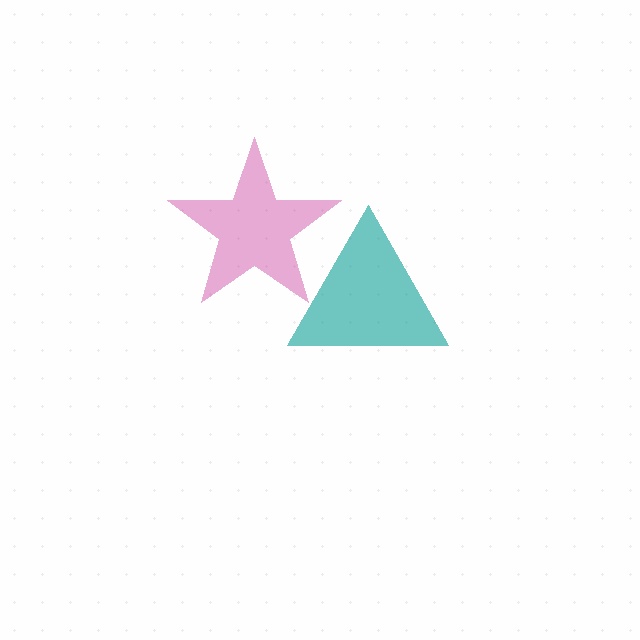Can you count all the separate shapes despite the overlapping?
Yes, there are 2 separate shapes.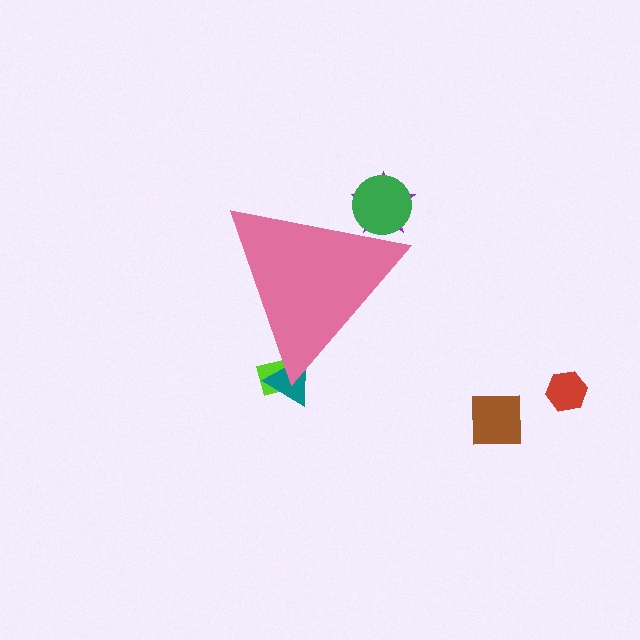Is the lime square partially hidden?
Yes, the lime square is partially hidden behind the pink triangle.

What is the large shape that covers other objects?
A pink triangle.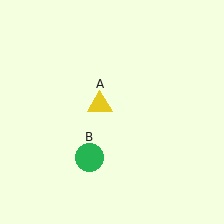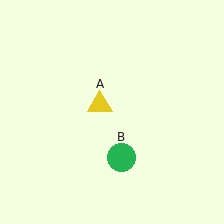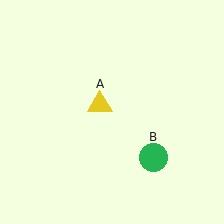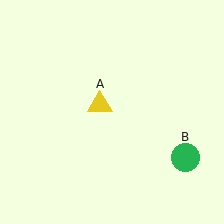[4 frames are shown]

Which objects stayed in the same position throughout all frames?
Yellow triangle (object A) remained stationary.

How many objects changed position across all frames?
1 object changed position: green circle (object B).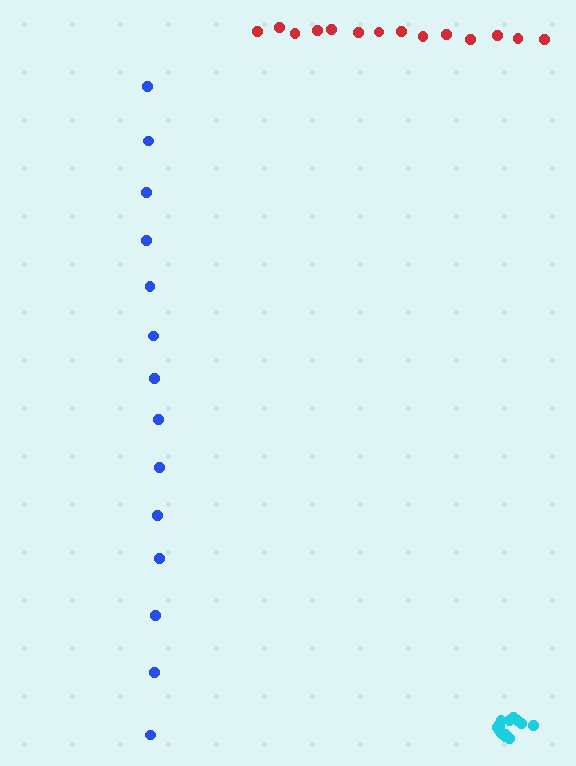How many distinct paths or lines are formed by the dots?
There are 3 distinct paths.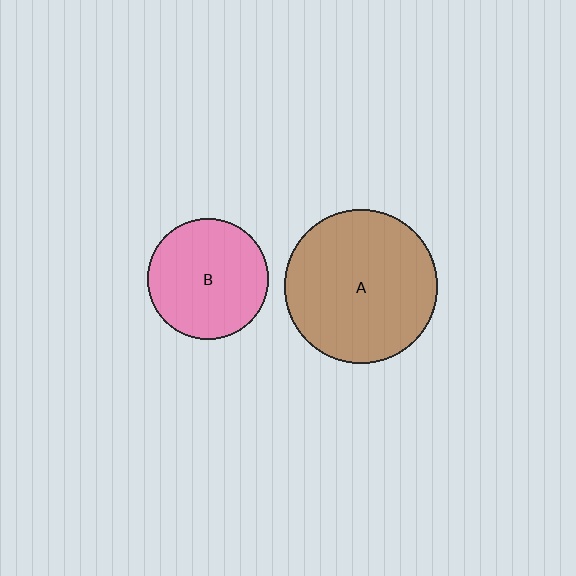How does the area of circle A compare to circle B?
Approximately 1.6 times.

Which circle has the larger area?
Circle A (brown).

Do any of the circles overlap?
No, none of the circles overlap.